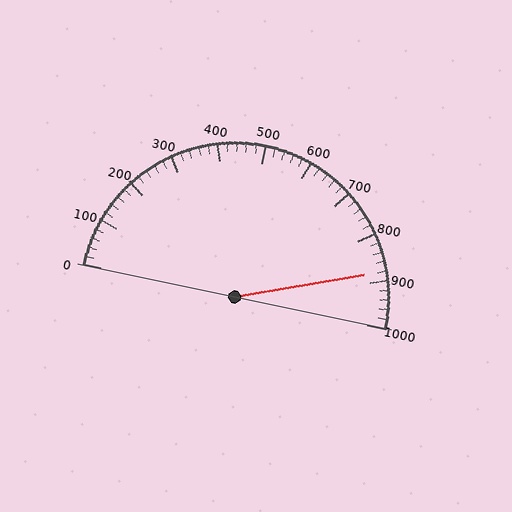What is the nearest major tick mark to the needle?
The nearest major tick mark is 900.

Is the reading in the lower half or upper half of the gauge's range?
The reading is in the upper half of the range (0 to 1000).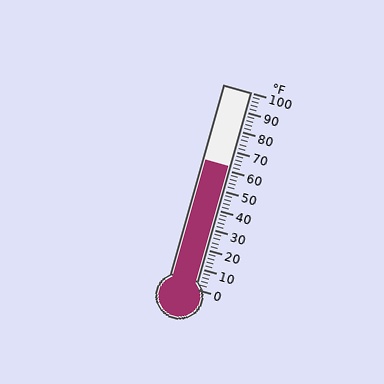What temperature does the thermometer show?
The thermometer shows approximately 62°F.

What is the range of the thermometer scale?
The thermometer scale ranges from 0°F to 100°F.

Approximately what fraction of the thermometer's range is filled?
The thermometer is filled to approximately 60% of its range.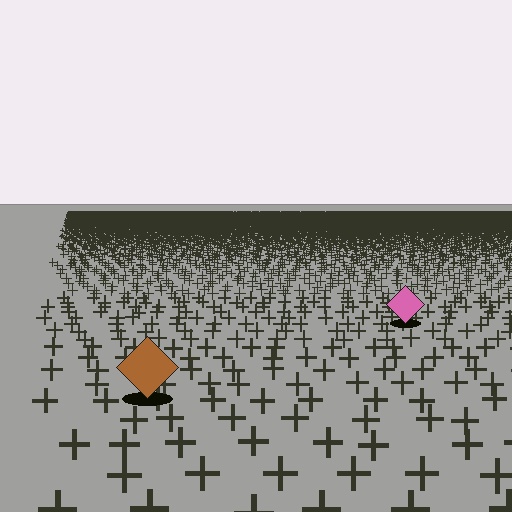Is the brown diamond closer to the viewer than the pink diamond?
Yes. The brown diamond is closer — you can tell from the texture gradient: the ground texture is coarser near it.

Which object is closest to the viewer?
The brown diamond is closest. The texture marks near it are larger and more spread out.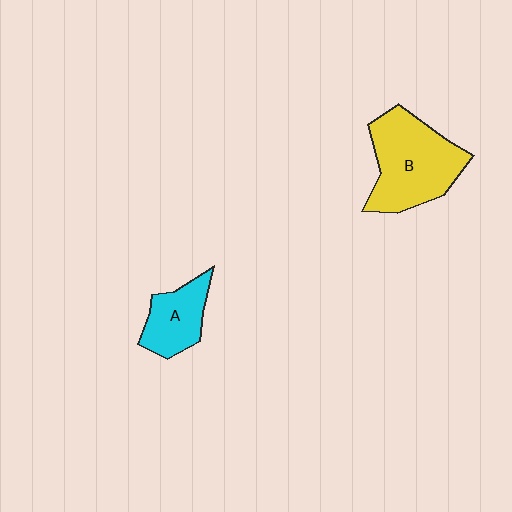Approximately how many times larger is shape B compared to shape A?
Approximately 1.9 times.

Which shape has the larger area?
Shape B (yellow).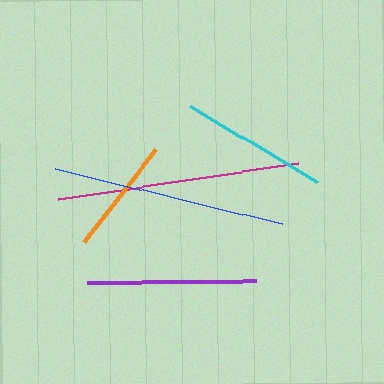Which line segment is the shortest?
The orange line is the shortest at approximately 116 pixels.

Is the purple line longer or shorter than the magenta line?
The magenta line is longer than the purple line.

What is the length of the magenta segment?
The magenta segment is approximately 242 pixels long.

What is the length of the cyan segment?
The cyan segment is approximately 148 pixels long.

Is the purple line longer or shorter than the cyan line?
The purple line is longer than the cyan line.